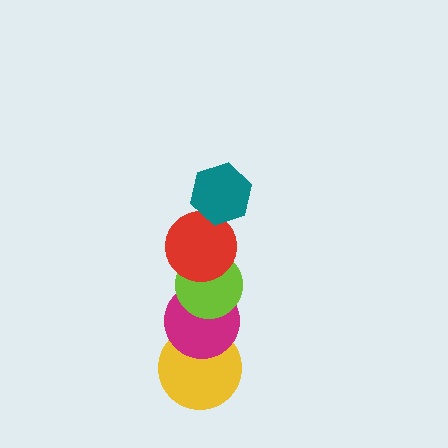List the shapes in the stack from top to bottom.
From top to bottom: the teal hexagon, the red circle, the lime circle, the magenta circle, the yellow circle.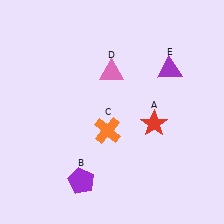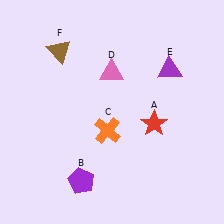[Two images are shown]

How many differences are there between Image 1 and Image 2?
There is 1 difference between the two images.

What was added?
A brown triangle (F) was added in Image 2.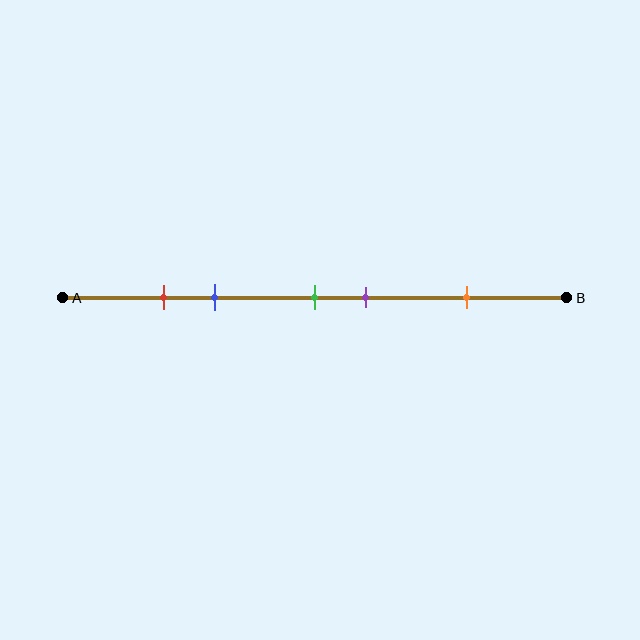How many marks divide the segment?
There are 5 marks dividing the segment.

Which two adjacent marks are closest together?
The red and blue marks are the closest adjacent pair.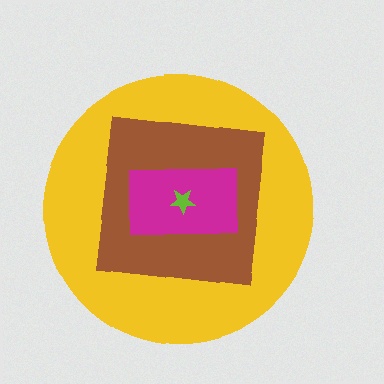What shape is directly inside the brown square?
The magenta rectangle.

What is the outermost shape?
The yellow circle.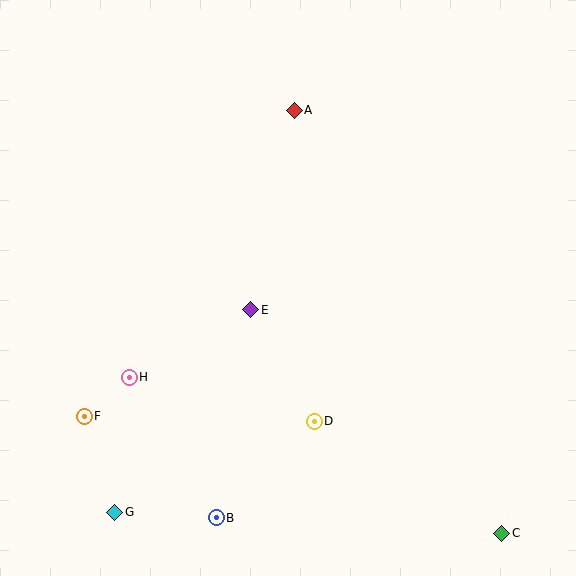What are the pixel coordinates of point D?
Point D is at (314, 421).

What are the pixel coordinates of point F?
Point F is at (84, 416).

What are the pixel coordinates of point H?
Point H is at (129, 377).